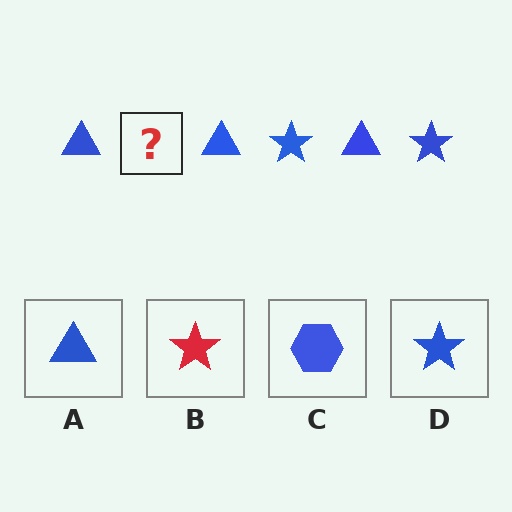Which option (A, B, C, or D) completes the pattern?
D.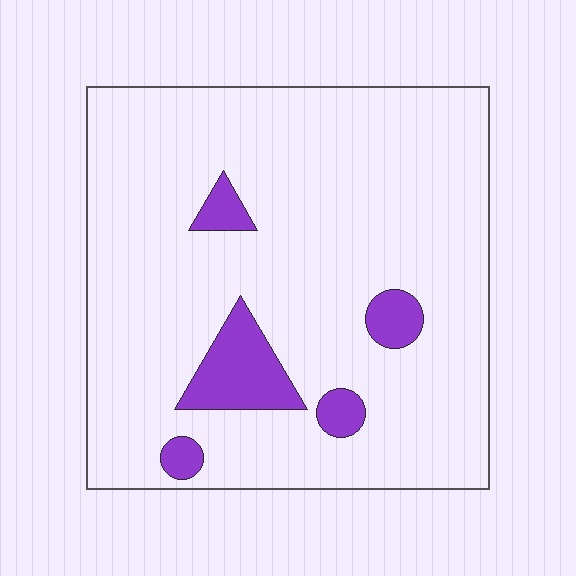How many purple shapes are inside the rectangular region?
5.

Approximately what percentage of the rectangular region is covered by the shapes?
Approximately 10%.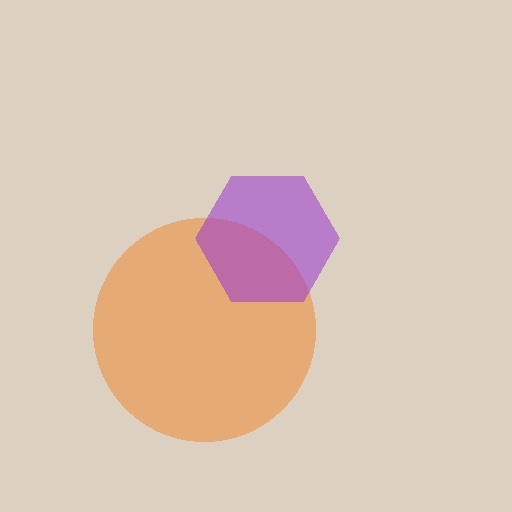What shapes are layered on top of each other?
The layered shapes are: an orange circle, a purple hexagon.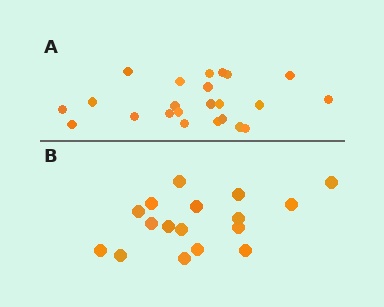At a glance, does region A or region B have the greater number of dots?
Region A (the top region) has more dots.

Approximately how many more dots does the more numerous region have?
Region A has about 6 more dots than region B.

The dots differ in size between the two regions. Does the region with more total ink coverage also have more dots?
No. Region B has more total ink coverage because its dots are larger, but region A actually contains more individual dots. Total area can be misleading — the number of items is what matters here.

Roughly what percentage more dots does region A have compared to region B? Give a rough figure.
About 35% more.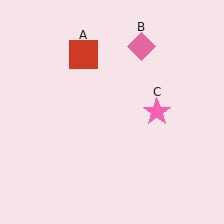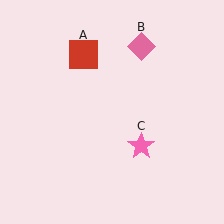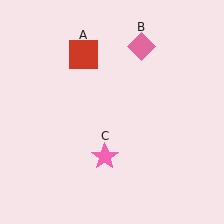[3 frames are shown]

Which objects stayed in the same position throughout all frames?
Red square (object A) and pink diamond (object B) remained stationary.